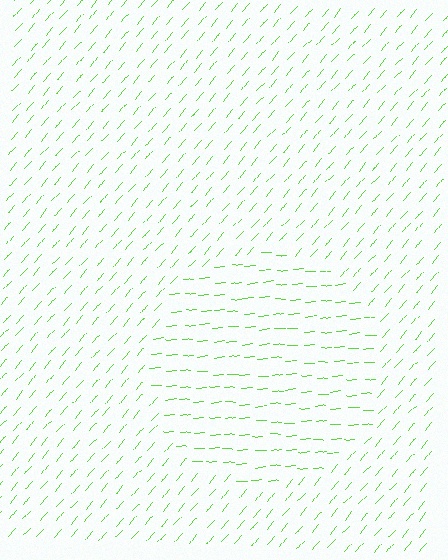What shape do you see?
I see a circle.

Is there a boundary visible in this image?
Yes, there is a texture boundary formed by a change in line orientation.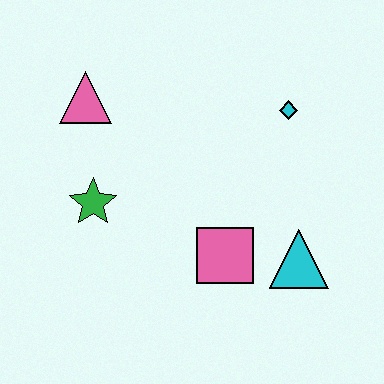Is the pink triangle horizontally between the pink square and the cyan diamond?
No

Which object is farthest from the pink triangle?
The cyan triangle is farthest from the pink triangle.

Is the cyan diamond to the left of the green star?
No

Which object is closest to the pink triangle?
The green star is closest to the pink triangle.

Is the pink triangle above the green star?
Yes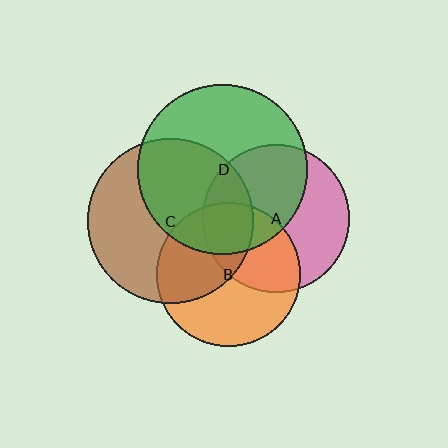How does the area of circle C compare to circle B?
Approximately 1.3 times.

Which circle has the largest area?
Circle D (green).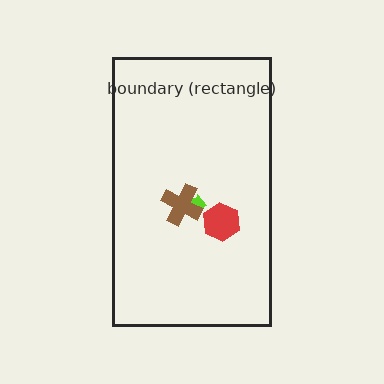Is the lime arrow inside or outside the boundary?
Inside.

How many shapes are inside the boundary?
3 inside, 0 outside.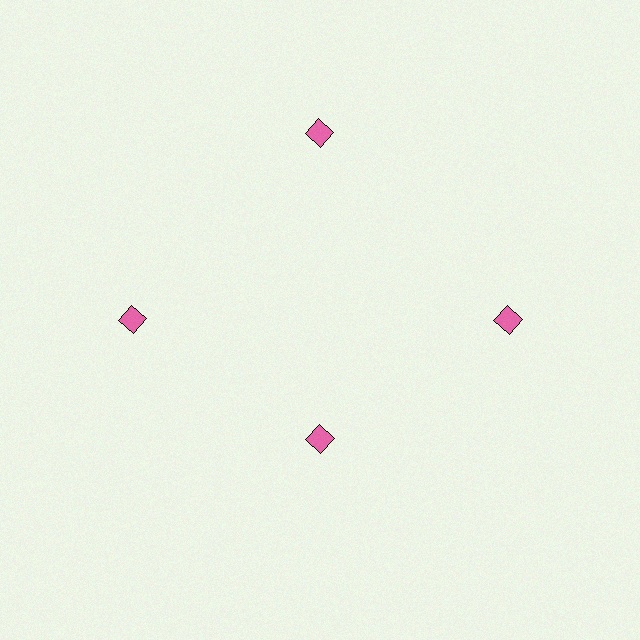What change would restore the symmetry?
The symmetry would be restored by moving it outward, back onto the ring so that all 4 diamonds sit at equal angles and equal distance from the center.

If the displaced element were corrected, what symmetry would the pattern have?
It would have 4-fold rotational symmetry — the pattern would map onto itself every 90 degrees.